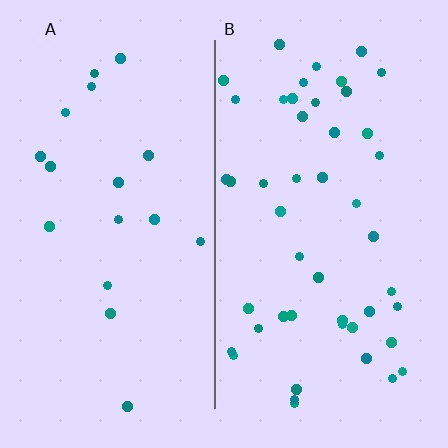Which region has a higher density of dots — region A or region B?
B (the right).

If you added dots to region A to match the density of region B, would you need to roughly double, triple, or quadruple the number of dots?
Approximately triple.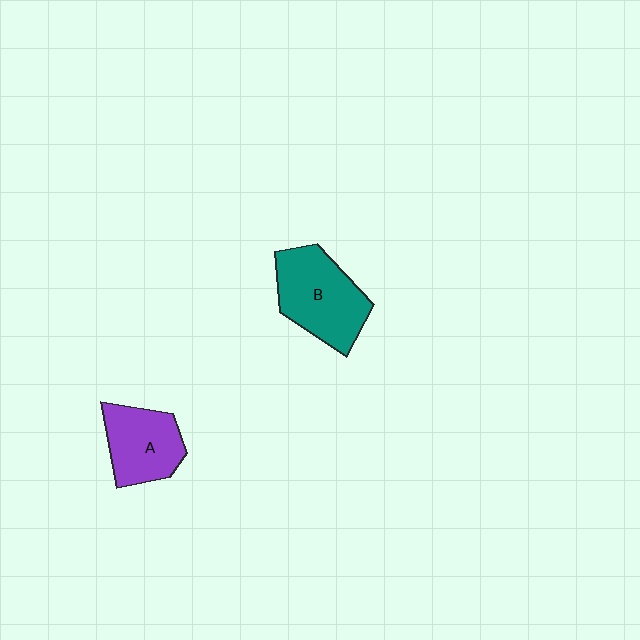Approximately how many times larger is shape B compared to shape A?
Approximately 1.3 times.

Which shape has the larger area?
Shape B (teal).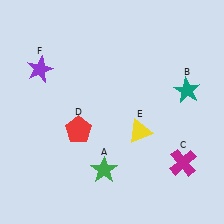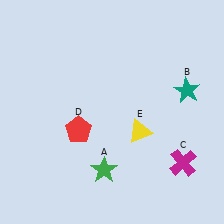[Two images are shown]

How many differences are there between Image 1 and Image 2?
There is 1 difference between the two images.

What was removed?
The purple star (F) was removed in Image 2.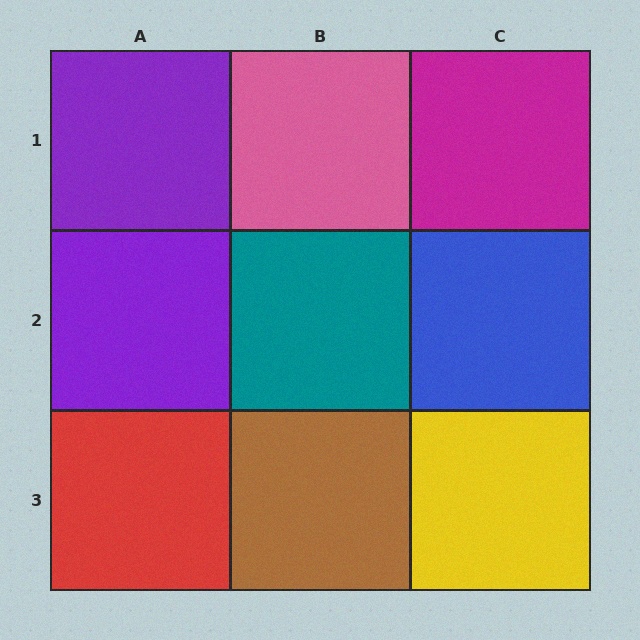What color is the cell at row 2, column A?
Purple.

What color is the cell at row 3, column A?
Red.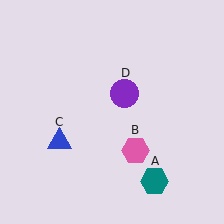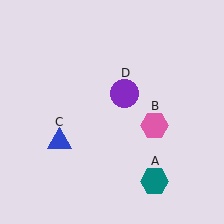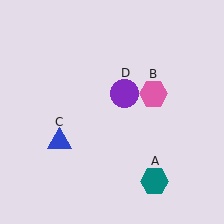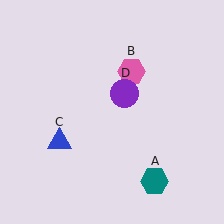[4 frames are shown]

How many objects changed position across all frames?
1 object changed position: pink hexagon (object B).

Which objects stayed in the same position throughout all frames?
Teal hexagon (object A) and blue triangle (object C) and purple circle (object D) remained stationary.